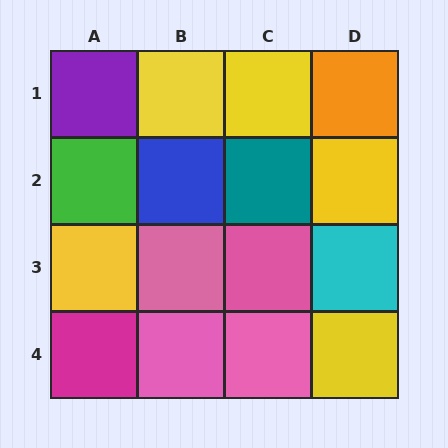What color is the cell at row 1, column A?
Purple.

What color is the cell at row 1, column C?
Yellow.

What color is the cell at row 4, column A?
Magenta.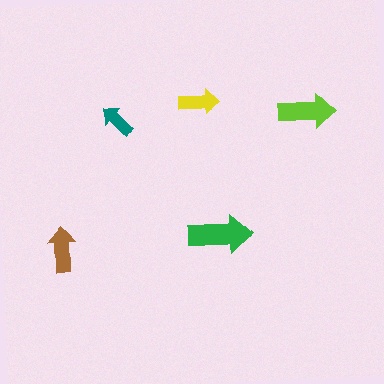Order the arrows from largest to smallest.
the green one, the lime one, the brown one, the yellow one, the teal one.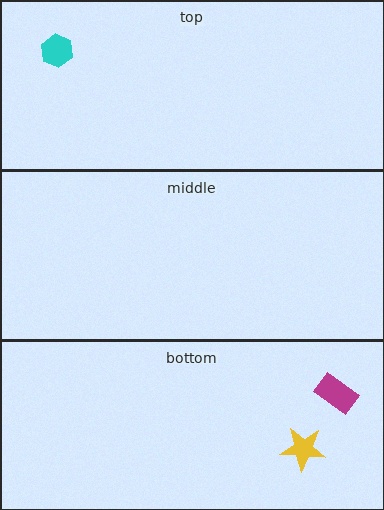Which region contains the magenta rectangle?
The bottom region.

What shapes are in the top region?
The cyan hexagon.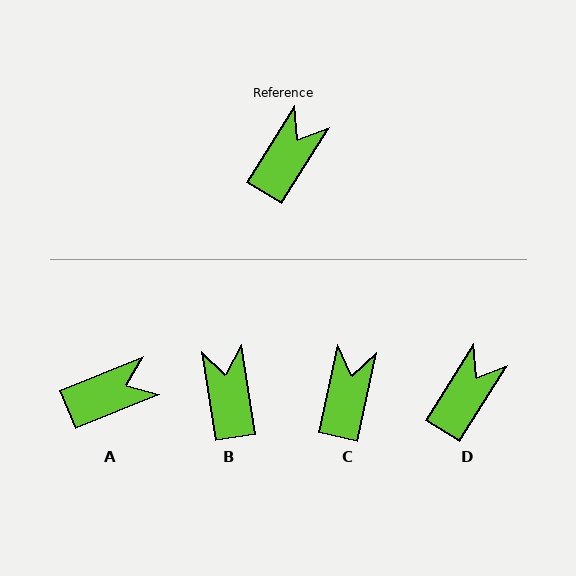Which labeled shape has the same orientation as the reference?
D.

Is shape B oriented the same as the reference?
No, it is off by about 41 degrees.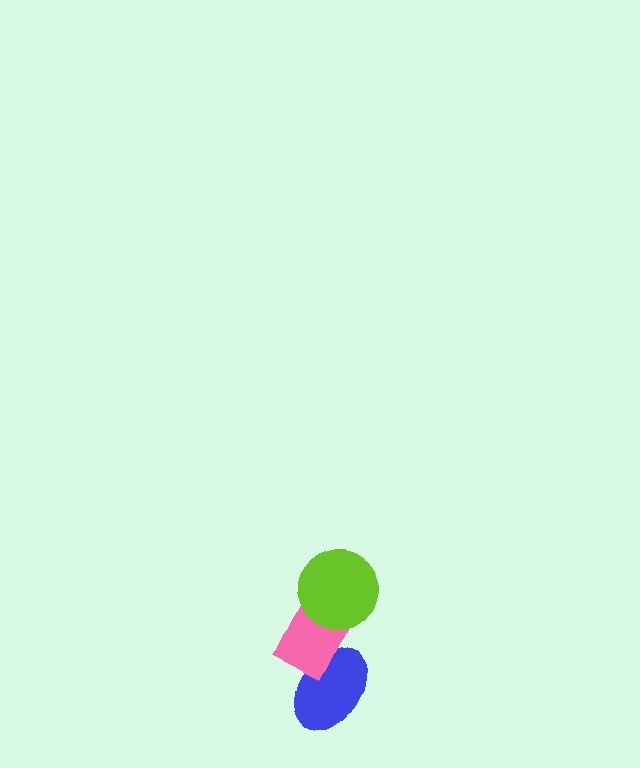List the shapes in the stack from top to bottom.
From top to bottom: the lime circle, the pink rectangle, the blue ellipse.